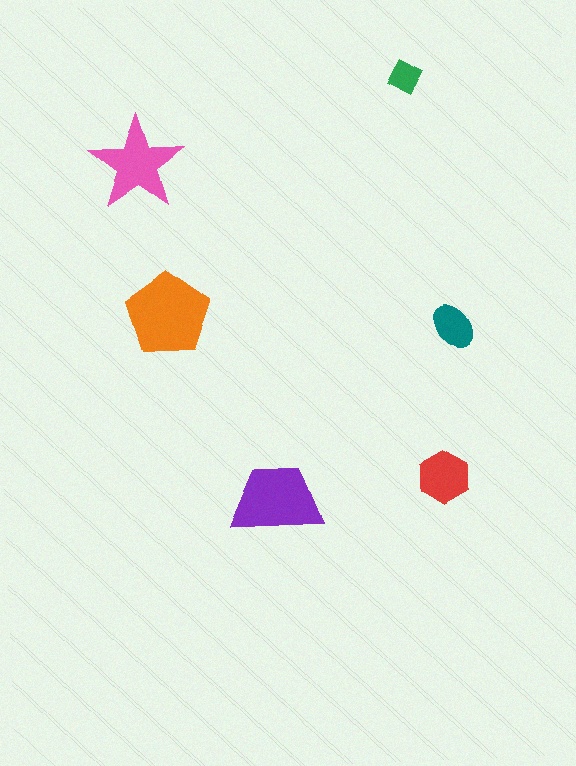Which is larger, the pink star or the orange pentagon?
The orange pentagon.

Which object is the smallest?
The green diamond.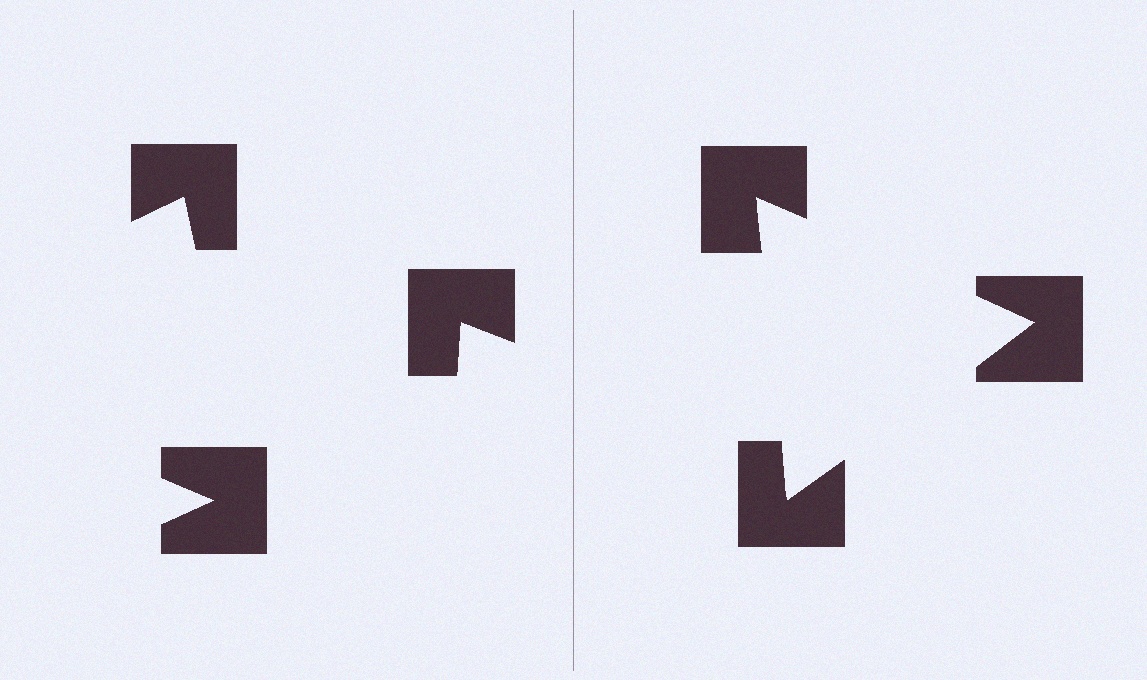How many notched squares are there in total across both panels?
6 — 3 on each side.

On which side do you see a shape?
An illusory triangle appears on the right side. On the left side the wedge cuts are rotated, so no coherent shape forms.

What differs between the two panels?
The notched squares are positioned identically on both sides; only the wedge orientations differ. On the right they align to a triangle; on the left they are misaligned.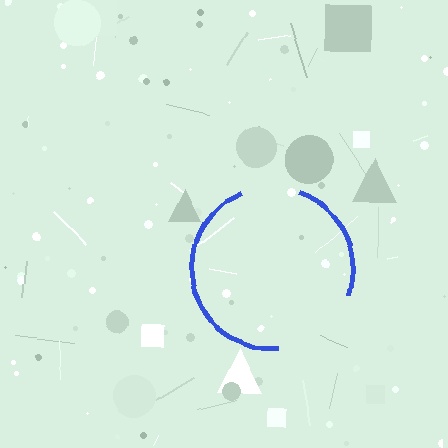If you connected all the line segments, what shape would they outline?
They would outline a circle.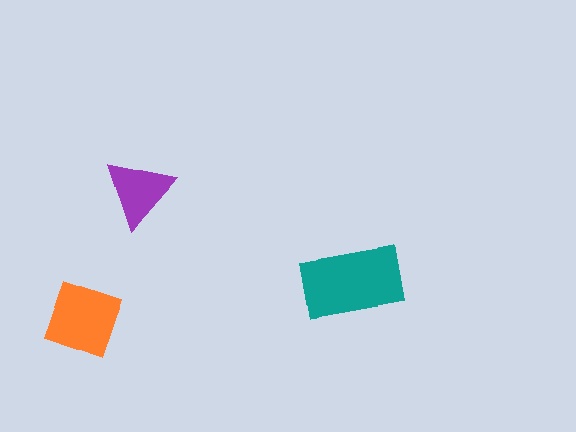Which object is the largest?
The teal rectangle.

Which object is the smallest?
The purple triangle.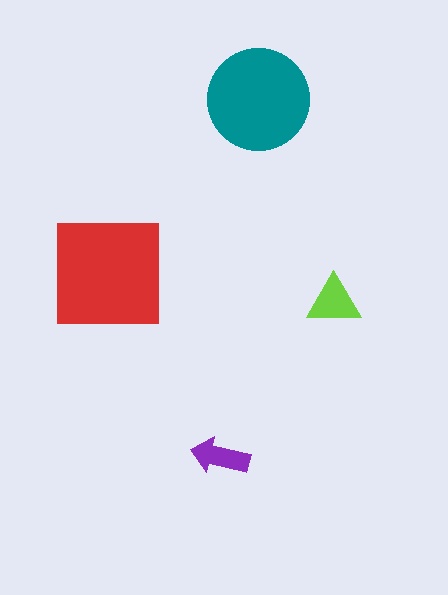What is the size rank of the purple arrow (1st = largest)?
4th.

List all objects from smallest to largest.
The purple arrow, the lime triangle, the teal circle, the red square.